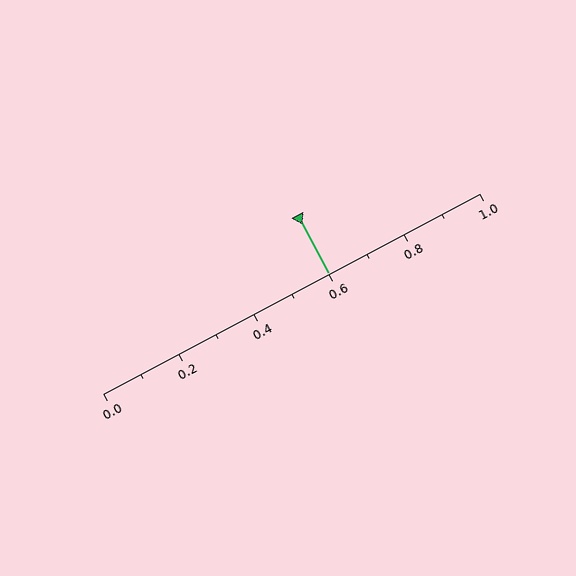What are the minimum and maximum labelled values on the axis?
The axis runs from 0.0 to 1.0.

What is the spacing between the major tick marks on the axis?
The major ticks are spaced 0.2 apart.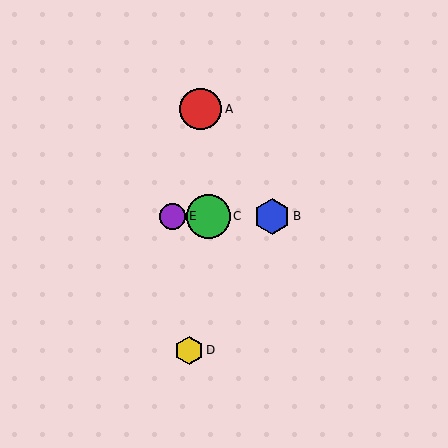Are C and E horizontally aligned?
Yes, both are at y≈216.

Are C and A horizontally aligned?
No, C is at y≈216 and A is at y≈109.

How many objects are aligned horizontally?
3 objects (B, C, E) are aligned horizontally.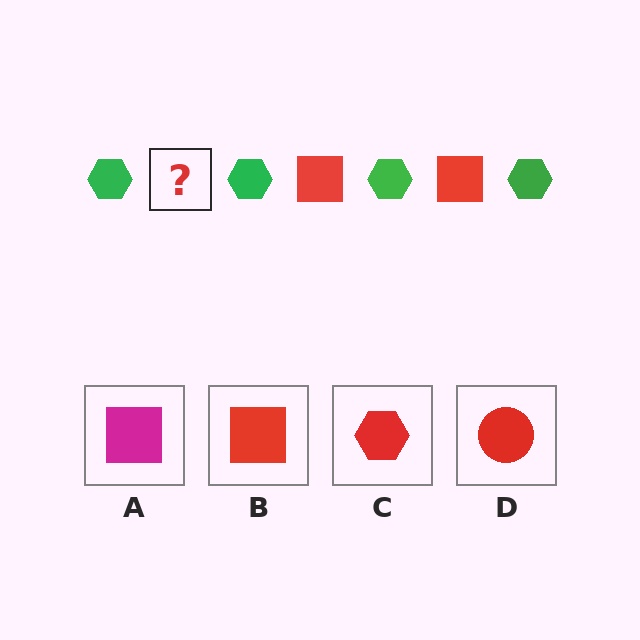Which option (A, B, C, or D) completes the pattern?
B.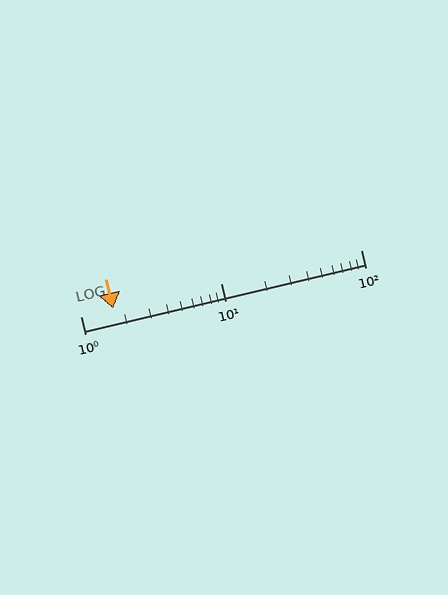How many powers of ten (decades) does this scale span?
The scale spans 2 decades, from 1 to 100.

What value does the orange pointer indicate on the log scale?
The pointer indicates approximately 1.7.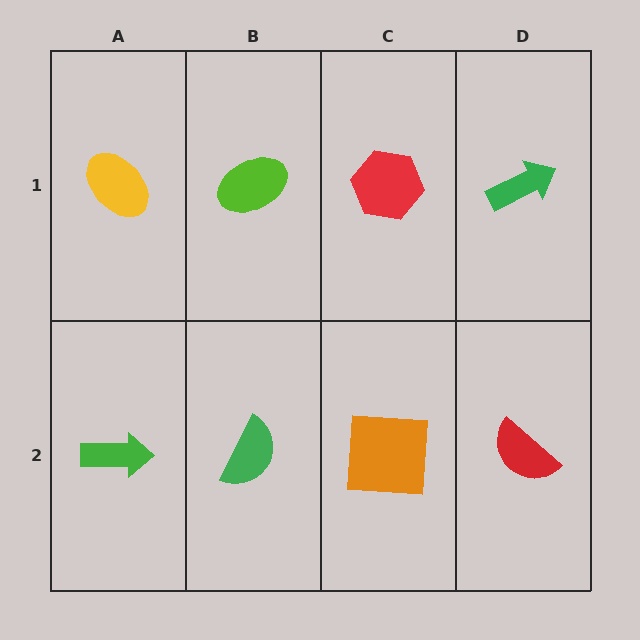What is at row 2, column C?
An orange square.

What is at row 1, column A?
A yellow ellipse.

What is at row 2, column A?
A green arrow.